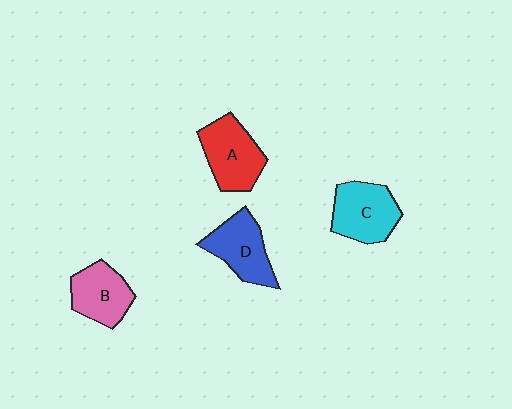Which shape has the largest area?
Shape A (red).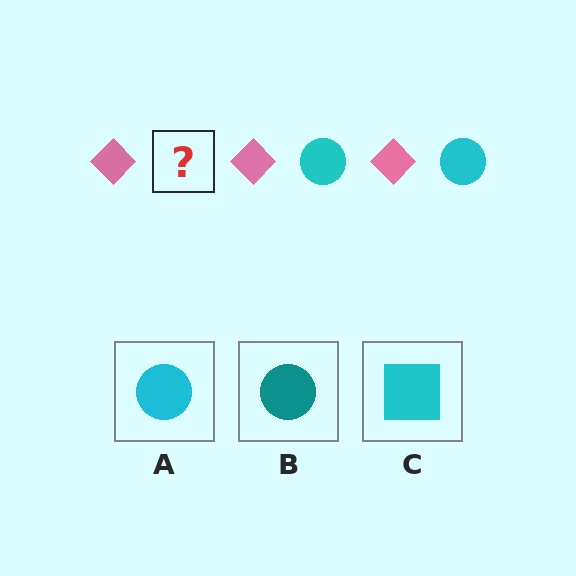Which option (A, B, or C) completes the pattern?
A.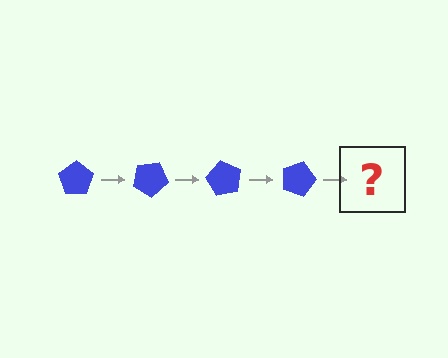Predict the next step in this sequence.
The next step is a blue pentagon rotated 120 degrees.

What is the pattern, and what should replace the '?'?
The pattern is that the pentagon rotates 30 degrees each step. The '?' should be a blue pentagon rotated 120 degrees.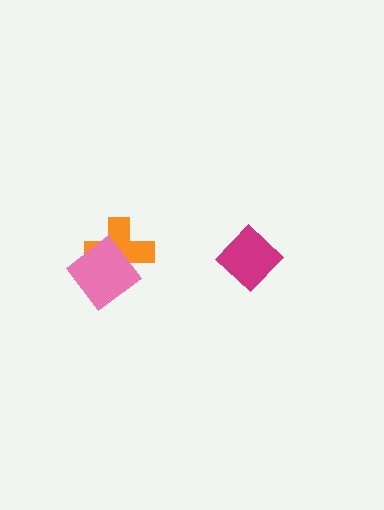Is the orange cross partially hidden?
Yes, it is partially covered by another shape.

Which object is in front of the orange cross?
The pink diamond is in front of the orange cross.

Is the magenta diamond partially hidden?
No, no other shape covers it.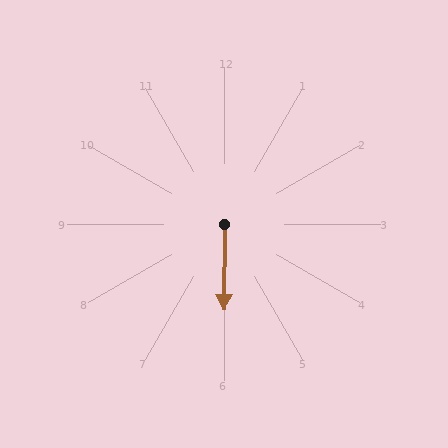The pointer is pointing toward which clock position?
Roughly 6 o'clock.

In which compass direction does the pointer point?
South.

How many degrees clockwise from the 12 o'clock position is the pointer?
Approximately 180 degrees.